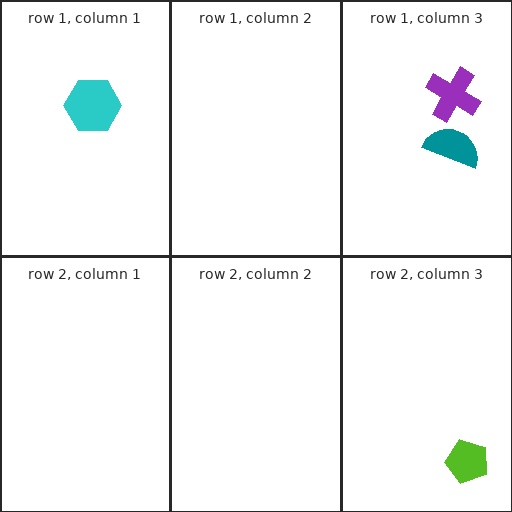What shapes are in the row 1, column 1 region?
The cyan hexagon.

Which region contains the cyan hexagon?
The row 1, column 1 region.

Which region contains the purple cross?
The row 1, column 3 region.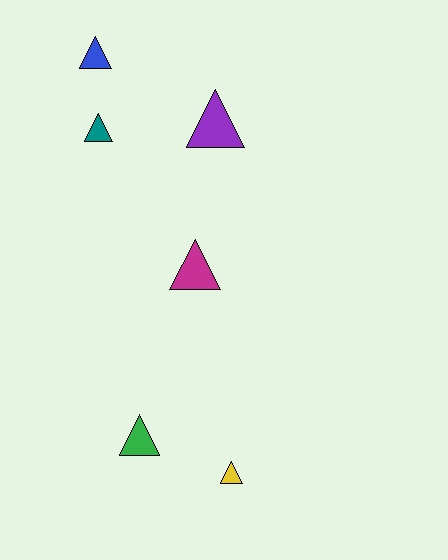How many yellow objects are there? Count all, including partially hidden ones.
There is 1 yellow object.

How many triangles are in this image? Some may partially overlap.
There are 6 triangles.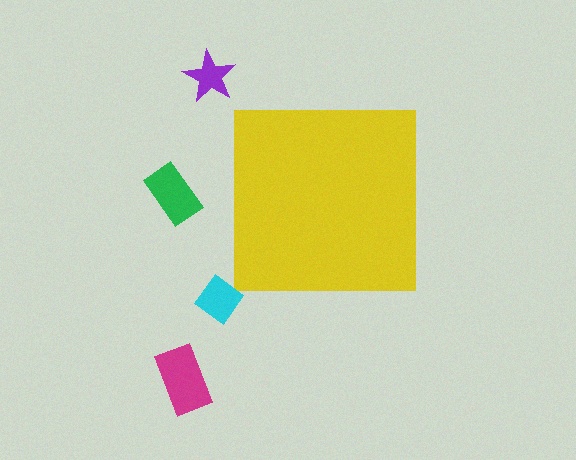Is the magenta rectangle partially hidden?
No, the magenta rectangle is fully visible.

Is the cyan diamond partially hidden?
No, the cyan diamond is fully visible.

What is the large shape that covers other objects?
A yellow square.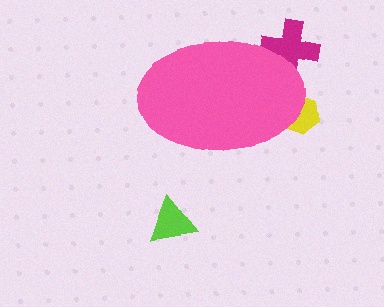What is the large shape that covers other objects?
A pink ellipse.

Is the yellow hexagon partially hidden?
Yes, the yellow hexagon is partially hidden behind the pink ellipse.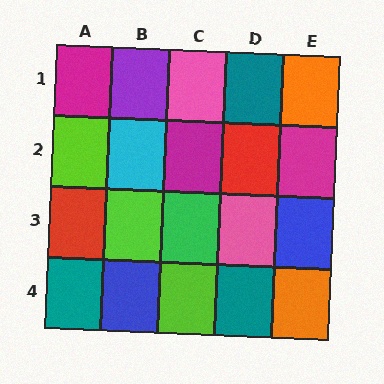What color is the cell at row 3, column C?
Green.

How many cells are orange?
2 cells are orange.